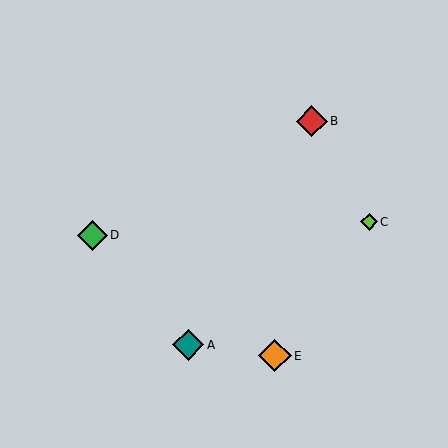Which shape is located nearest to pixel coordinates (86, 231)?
The green diamond (labeled D) at (92, 235) is nearest to that location.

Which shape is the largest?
The orange diamond (labeled E) is the largest.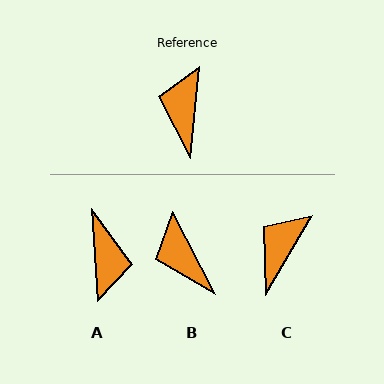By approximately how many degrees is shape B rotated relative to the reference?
Approximately 33 degrees counter-clockwise.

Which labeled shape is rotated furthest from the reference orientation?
A, about 171 degrees away.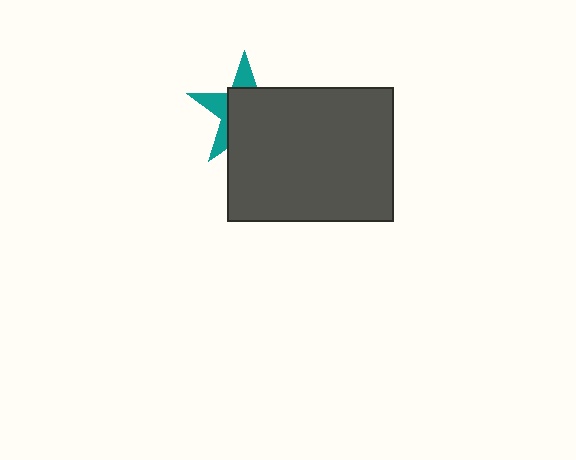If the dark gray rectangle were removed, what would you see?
You would see the complete teal star.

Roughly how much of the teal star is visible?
A small part of it is visible (roughly 35%).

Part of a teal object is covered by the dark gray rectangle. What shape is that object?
It is a star.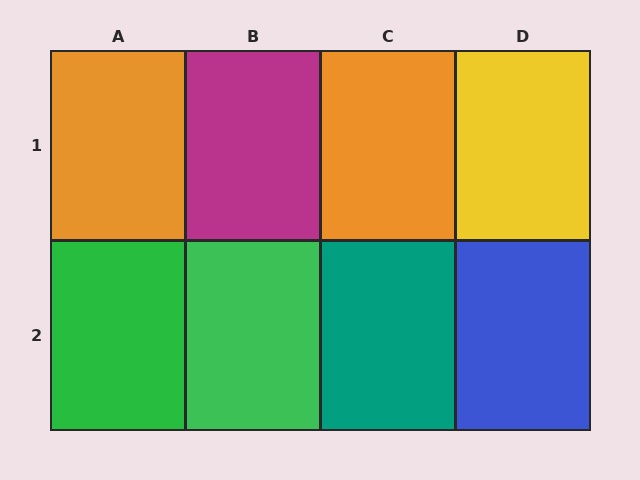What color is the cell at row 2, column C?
Teal.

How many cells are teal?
1 cell is teal.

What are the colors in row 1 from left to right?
Orange, magenta, orange, yellow.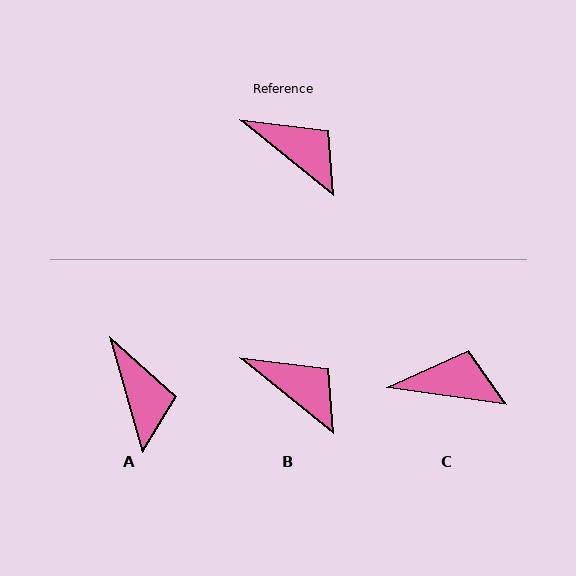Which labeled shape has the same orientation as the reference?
B.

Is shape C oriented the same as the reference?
No, it is off by about 31 degrees.